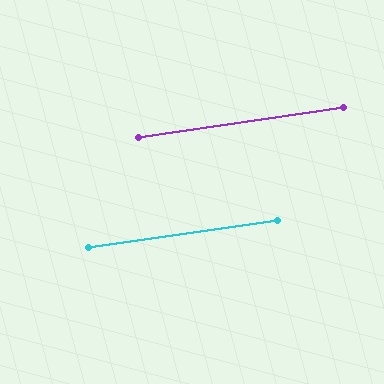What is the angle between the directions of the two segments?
Approximately 0 degrees.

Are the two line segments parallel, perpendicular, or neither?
Parallel — their directions differ by only 0.0°.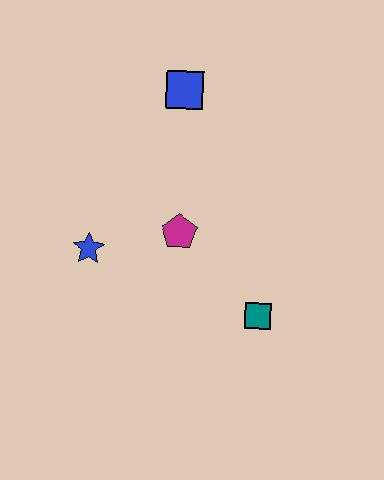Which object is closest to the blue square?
The magenta pentagon is closest to the blue square.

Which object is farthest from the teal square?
The blue square is farthest from the teal square.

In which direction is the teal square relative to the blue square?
The teal square is below the blue square.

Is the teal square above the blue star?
No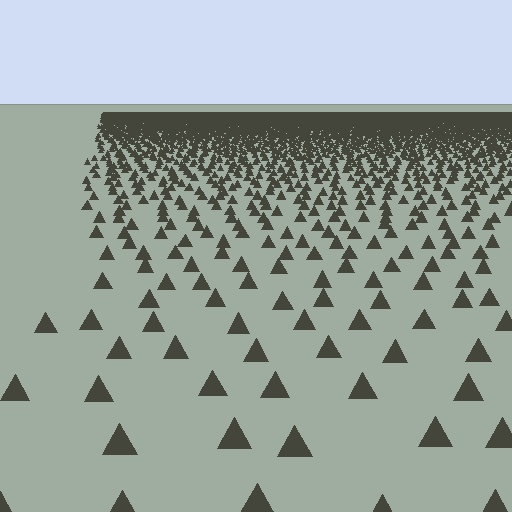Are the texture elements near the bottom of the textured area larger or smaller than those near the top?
Larger. Near the bottom, elements are closer to the viewer and appear at a bigger on-screen size.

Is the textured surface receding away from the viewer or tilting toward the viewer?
The surface is receding away from the viewer. Texture elements get smaller and denser toward the top.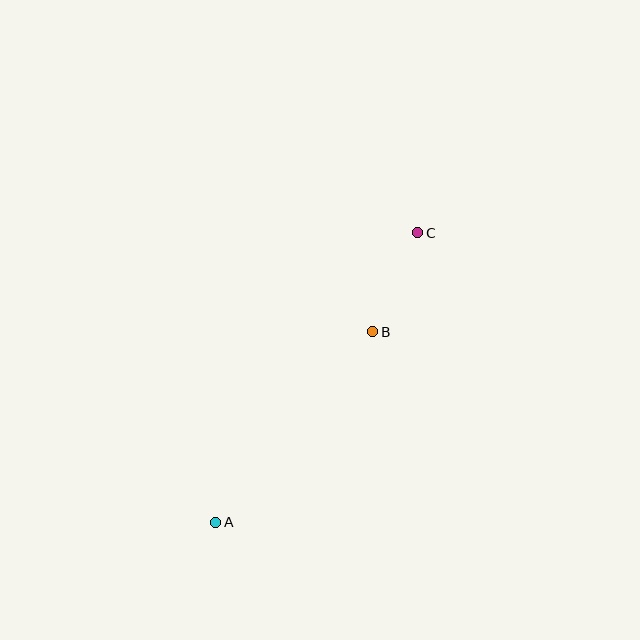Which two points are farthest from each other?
Points A and C are farthest from each other.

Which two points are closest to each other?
Points B and C are closest to each other.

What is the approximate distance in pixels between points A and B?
The distance between A and B is approximately 247 pixels.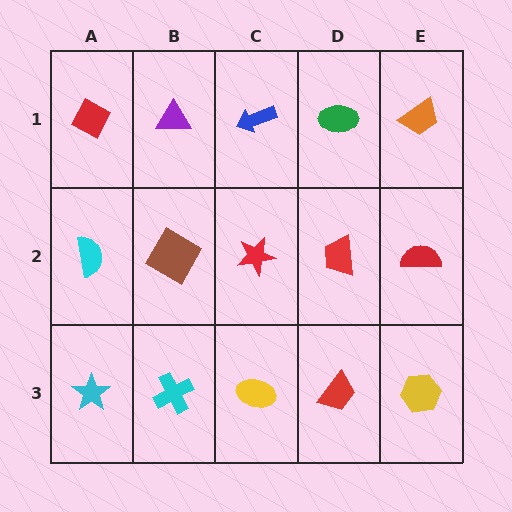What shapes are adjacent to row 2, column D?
A green ellipse (row 1, column D), a red trapezoid (row 3, column D), a red star (row 2, column C), a red semicircle (row 2, column E).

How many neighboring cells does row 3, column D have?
3.